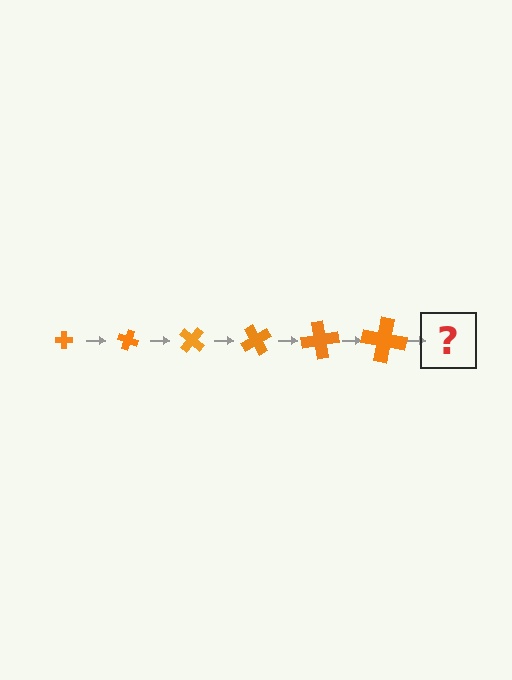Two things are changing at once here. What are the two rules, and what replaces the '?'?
The two rules are that the cross grows larger each step and it rotates 20 degrees each step. The '?' should be a cross, larger than the previous one and rotated 120 degrees from the start.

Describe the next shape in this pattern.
It should be a cross, larger than the previous one and rotated 120 degrees from the start.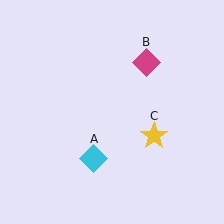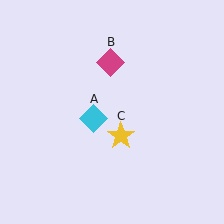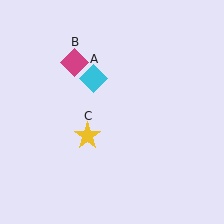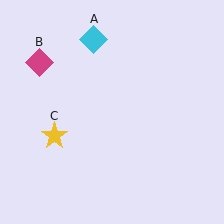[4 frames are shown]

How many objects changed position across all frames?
3 objects changed position: cyan diamond (object A), magenta diamond (object B), yellow star (object C).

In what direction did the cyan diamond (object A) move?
The cyan diamond (object A) moved up.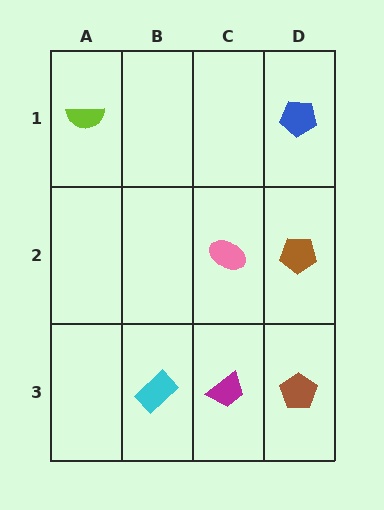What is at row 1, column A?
A lime semicircle.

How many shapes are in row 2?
2 shapes.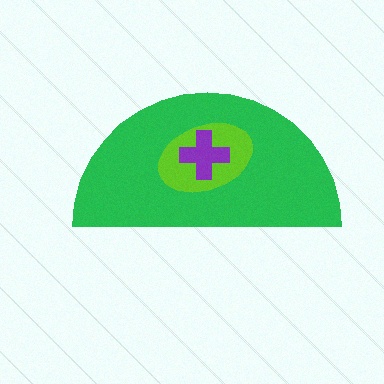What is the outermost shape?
The green semicircle.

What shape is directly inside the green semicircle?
The lime ellipse.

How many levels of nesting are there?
3.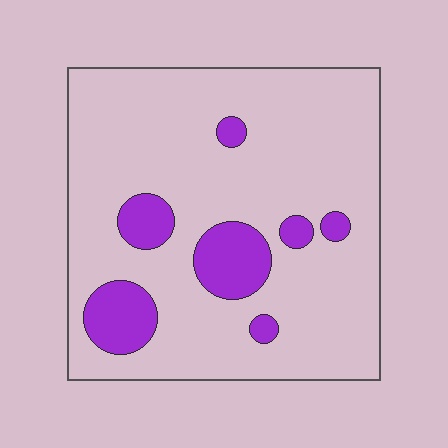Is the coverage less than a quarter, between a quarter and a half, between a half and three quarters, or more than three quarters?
Less than a quarter.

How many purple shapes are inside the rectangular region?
7.